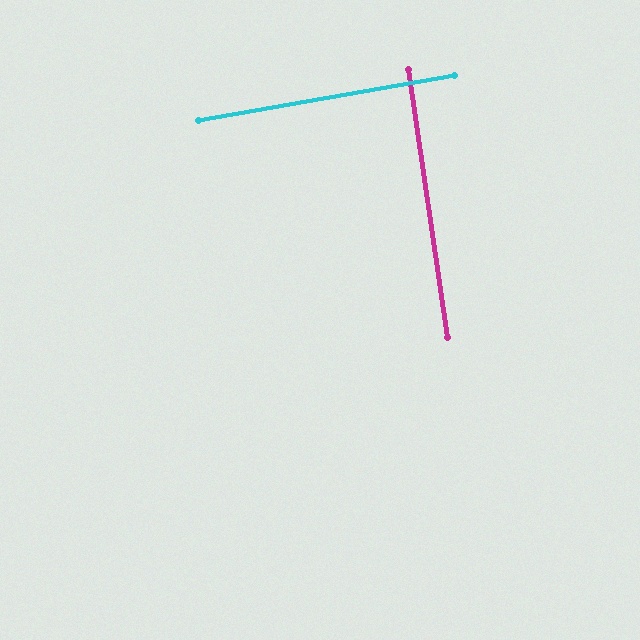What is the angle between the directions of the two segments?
Approximately 88 degrees.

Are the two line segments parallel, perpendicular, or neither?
Perpendicular — they meet at approximately 88°.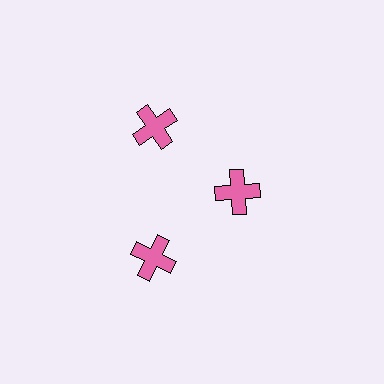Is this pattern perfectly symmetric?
No. The 3 pink crosses are arranged in a ring, but one element near the 3 o'clock position is pulled inward toward the center, breaking the 3-fold rotational symmetry.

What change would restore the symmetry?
The symmetry would be restored by moving it outward, back onto the ring so that all 3 crosses sit at equal angles and equal distance from the center.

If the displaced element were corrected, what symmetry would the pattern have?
It would have 3-fold rotational symmetry — the pattern would map onto itself every 120 degrees.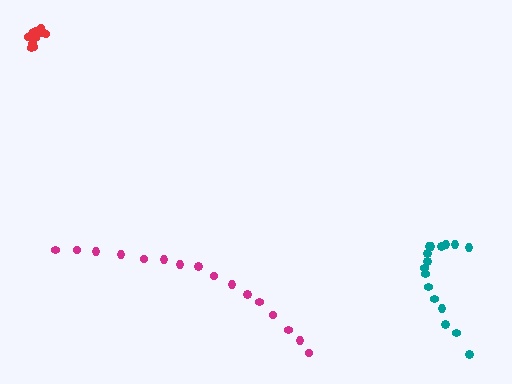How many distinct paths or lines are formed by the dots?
There are 3 distinct paths.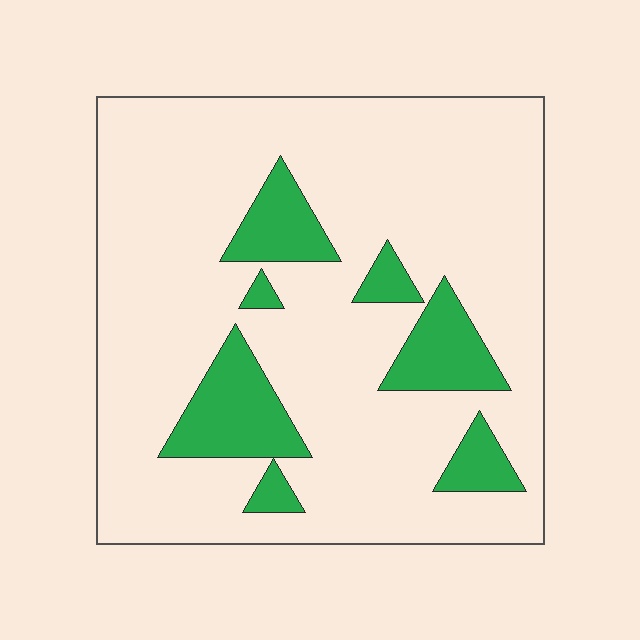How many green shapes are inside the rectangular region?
7.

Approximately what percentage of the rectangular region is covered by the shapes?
Approximately 15%.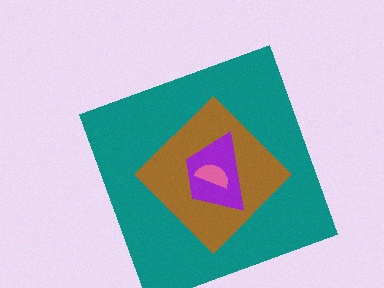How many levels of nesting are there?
4.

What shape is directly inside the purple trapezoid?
The pink semicircle.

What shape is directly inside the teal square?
The brown diamond.